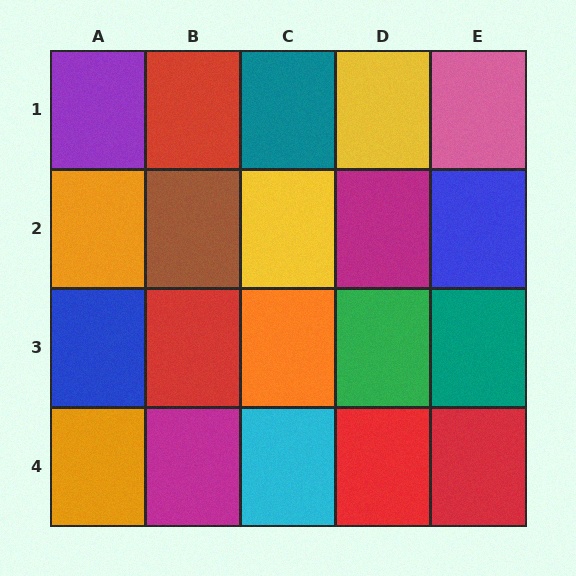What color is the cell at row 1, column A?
Purple.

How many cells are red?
4 cells are red.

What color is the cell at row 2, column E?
Blue.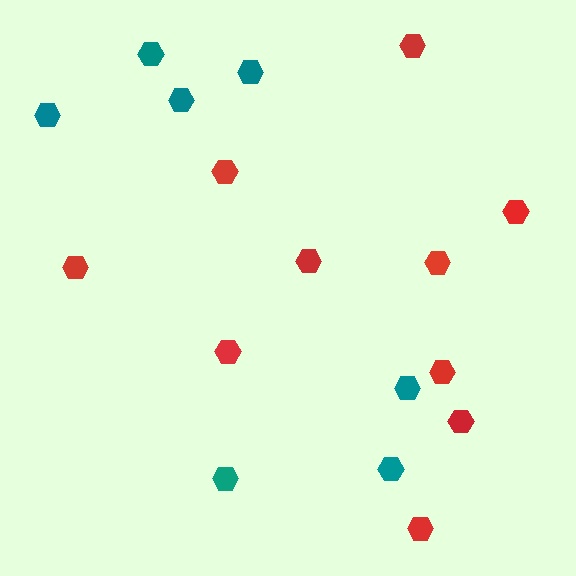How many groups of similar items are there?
There are 2 groups: one group of teal hexagons (7) and one group of red hexagons (10).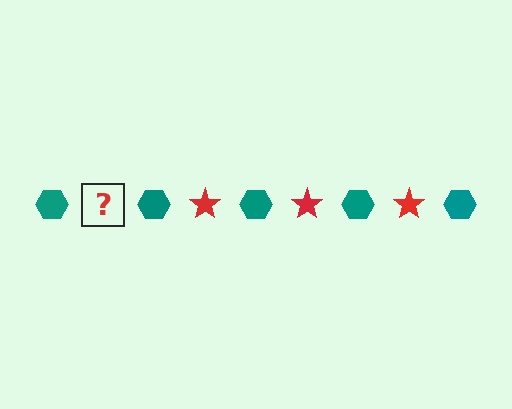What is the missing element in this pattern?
The missing element is a red star.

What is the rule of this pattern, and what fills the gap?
The rule is that the pattern alternates between teal hexagon and red star. The gap should be filled with a red star.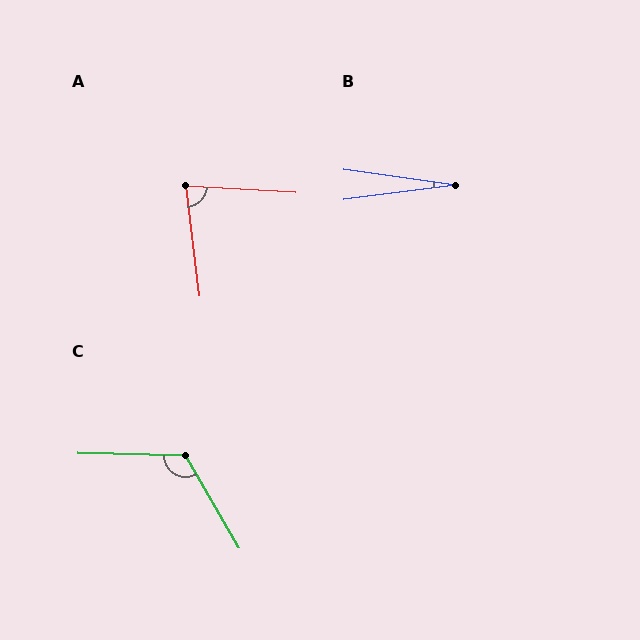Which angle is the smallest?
B, at approximately 15 degrees.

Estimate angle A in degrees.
Approximately 80 degrees.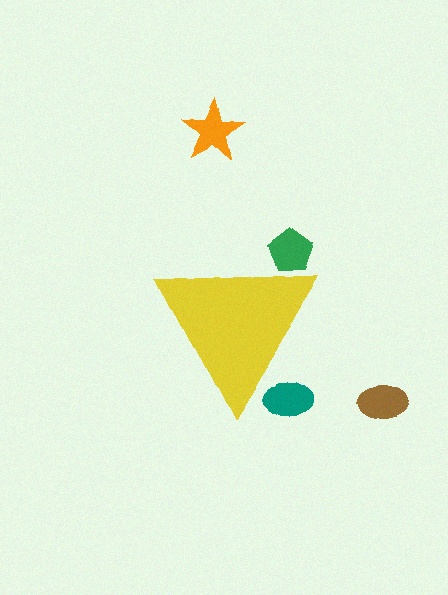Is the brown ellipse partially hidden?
No, the brown ellipse is fully visible.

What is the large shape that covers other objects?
A yellow triangle.